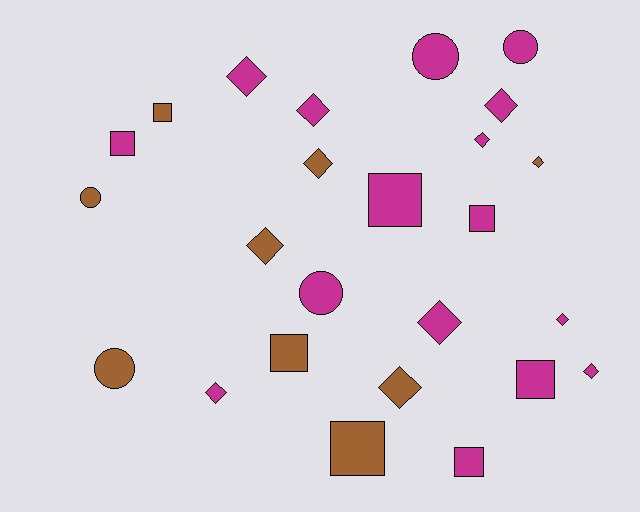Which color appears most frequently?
Magenta, with 16 objects.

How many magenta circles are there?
There are 3 magenta circles.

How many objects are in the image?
There are 25 objects.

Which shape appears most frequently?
Diamond, with 12 objects.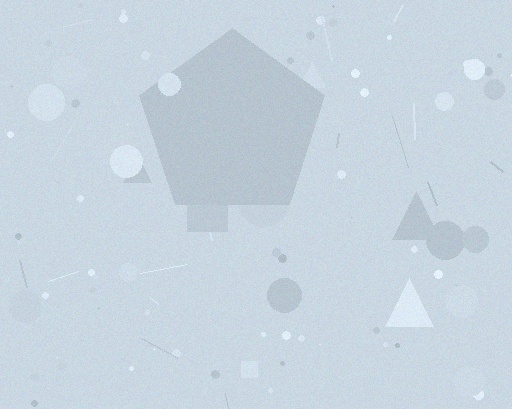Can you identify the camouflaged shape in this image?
The camouflaged shape is a pentagon.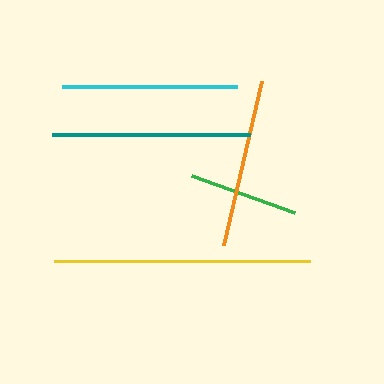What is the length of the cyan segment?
The cyan segment is approximately 175 pixels long.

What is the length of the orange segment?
The orange segment is approximately 169 pixels long.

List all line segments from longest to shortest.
From longest to shortest: yellow, teal, cyan, orange, green.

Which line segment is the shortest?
The green line is the shortest at approximately 110 pixels.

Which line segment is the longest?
The yellow line is the longest at approximately 256 pixels.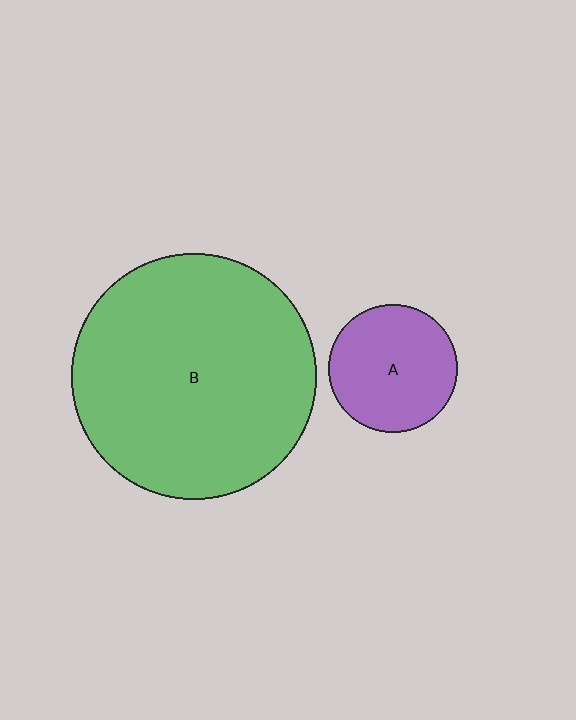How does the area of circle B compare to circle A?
Approximately 3.7 times.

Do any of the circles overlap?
No, none of the circles overlap.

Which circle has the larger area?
Circle B (green).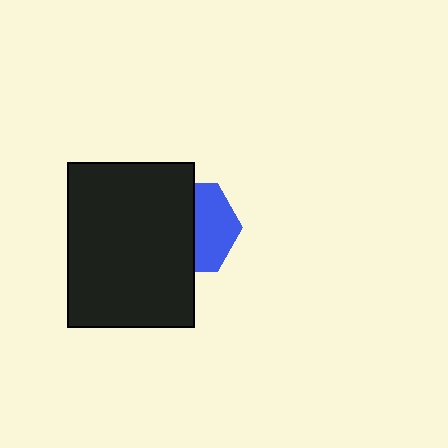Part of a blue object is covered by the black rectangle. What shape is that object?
It is a hexagon.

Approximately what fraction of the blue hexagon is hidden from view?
Roughly 55% of the blue hexagon is hidden behind the black rectangle.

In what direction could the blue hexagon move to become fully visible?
The blue hexagon could move right. That would shift it out from behind the black rectangle entirely.